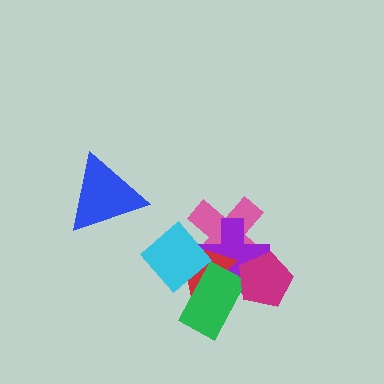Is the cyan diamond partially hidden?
No, no other shape covers it.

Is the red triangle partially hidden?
Yes, it is partially covered by another shape.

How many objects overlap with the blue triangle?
0 objects overlap with the blue triangle.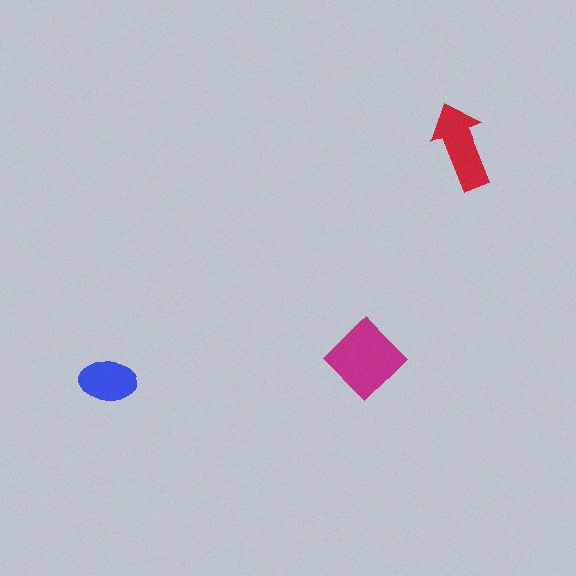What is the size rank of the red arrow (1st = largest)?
2nd.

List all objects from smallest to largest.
The blue ellipse, the red arrow, the magenta diamond.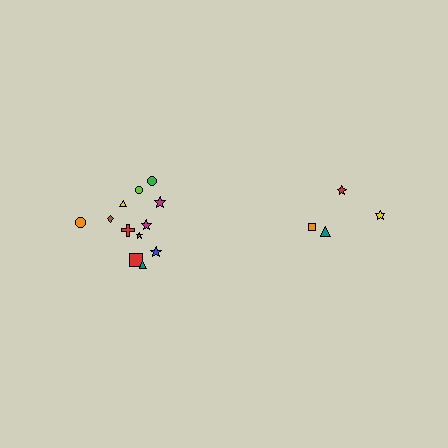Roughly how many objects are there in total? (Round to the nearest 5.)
Roughly 15 objects in total.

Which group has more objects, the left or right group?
The left group.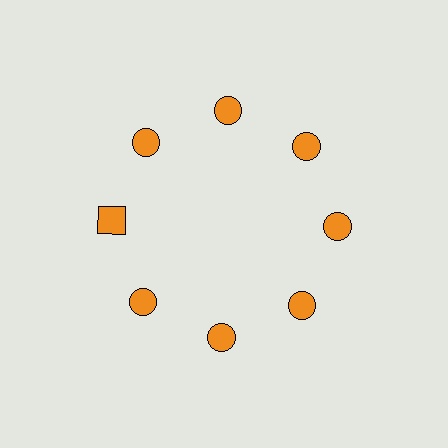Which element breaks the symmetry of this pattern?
The orange square at roughly the 9 o'clock position breaks the symmetry. All other shapes are orange circles.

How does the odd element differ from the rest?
It has a different shape: square instead of circle.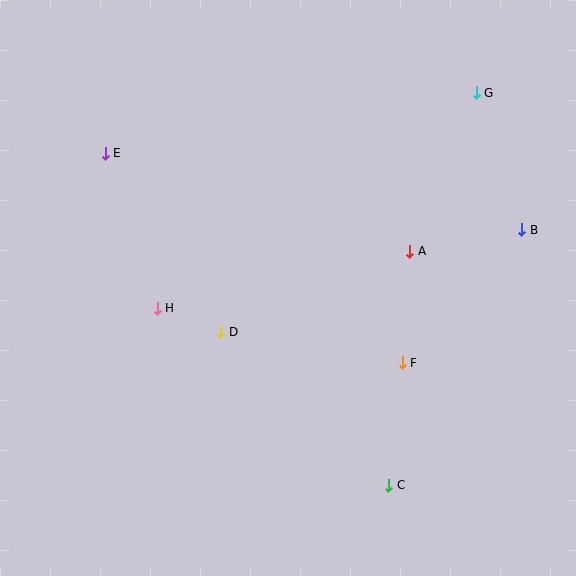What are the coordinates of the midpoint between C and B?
The midpoint between C and B is at (455, 357).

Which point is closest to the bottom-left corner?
Point H is closest to the bottom-left corner.